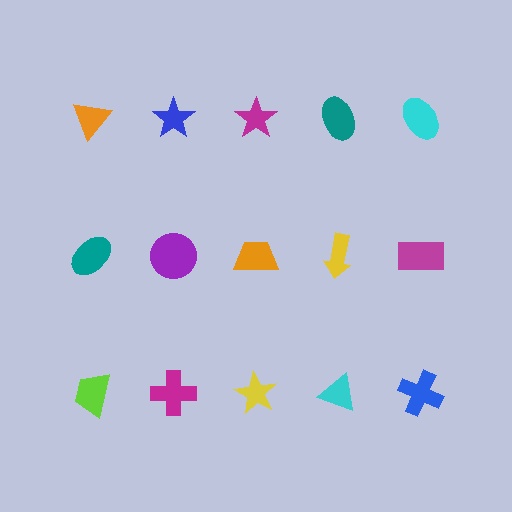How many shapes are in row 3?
5 shapes.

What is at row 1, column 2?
A blue star.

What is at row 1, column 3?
A magenta star.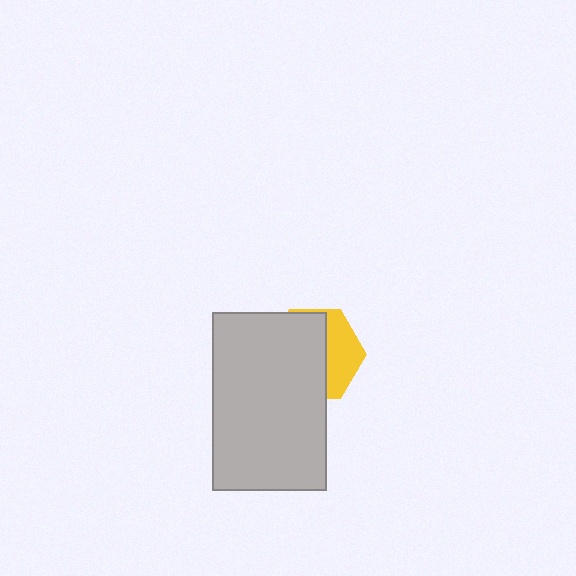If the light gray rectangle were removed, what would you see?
You would see the complete yellow hexagon.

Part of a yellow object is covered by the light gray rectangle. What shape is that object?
It is a hexagon.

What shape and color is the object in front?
The object in front is a light gray rectangle.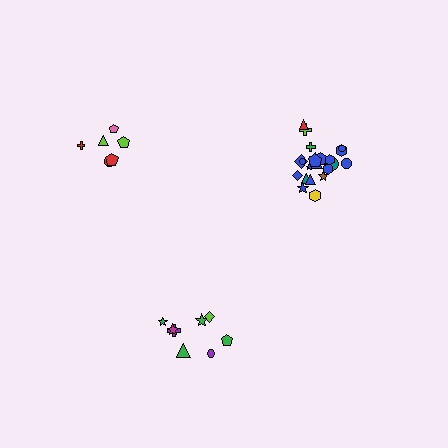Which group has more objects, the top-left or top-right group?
The top-right group.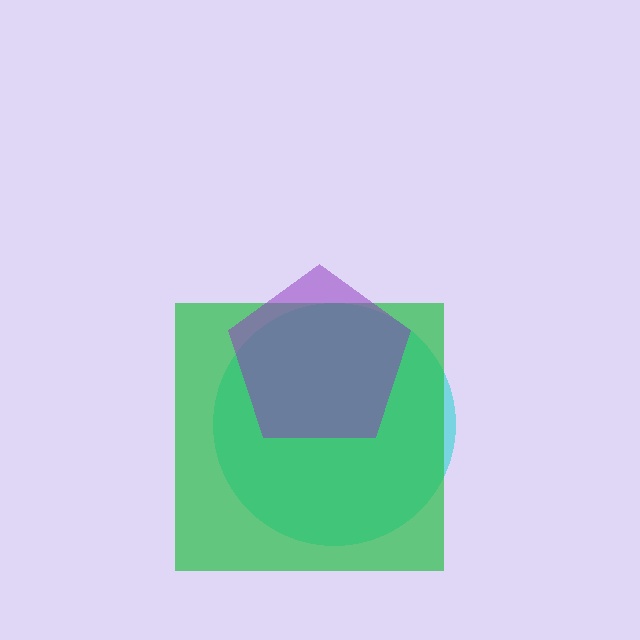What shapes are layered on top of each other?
The layered shapes are: a cyan circle, a green square, a purple pentagon.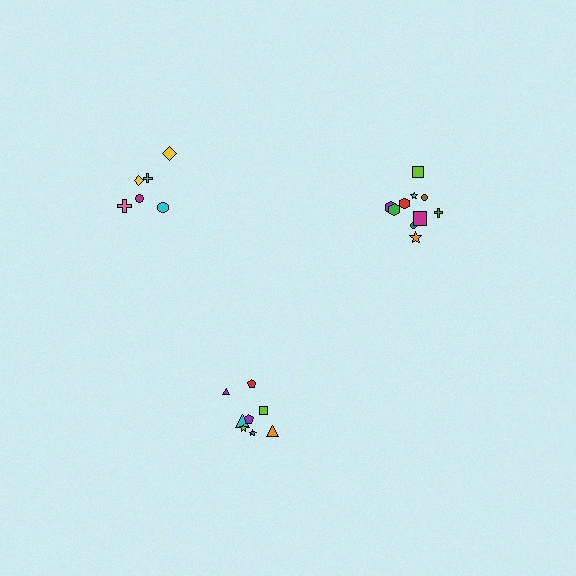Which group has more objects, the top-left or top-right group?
The top-right group.